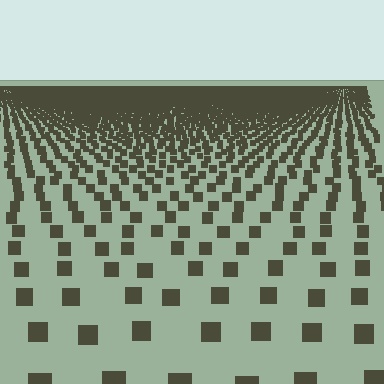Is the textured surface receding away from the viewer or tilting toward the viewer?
The surface is receding away from the viewer. Texture elements get smaller and denser toward the top.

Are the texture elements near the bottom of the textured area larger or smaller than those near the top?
Larger. Near the bottom, elements are closer to the viewer and appear at a bigger on-screen size.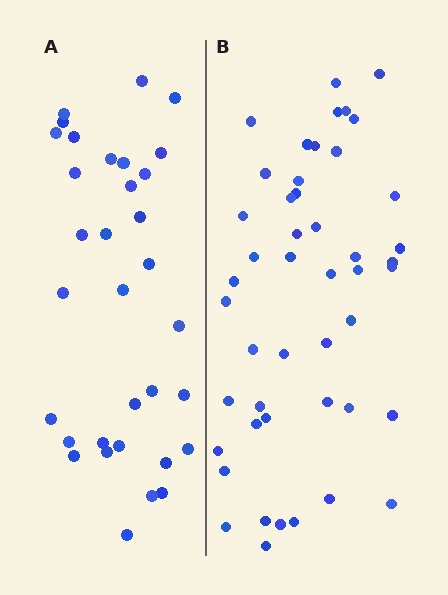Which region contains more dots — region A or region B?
Region B (the right region) has more dots.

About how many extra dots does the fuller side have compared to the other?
Region B has approximately 15 more dots than region A.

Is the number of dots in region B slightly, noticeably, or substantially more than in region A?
Region B has noticeably more, but not dramatically so. The ratio is roughly 1.4 to 1.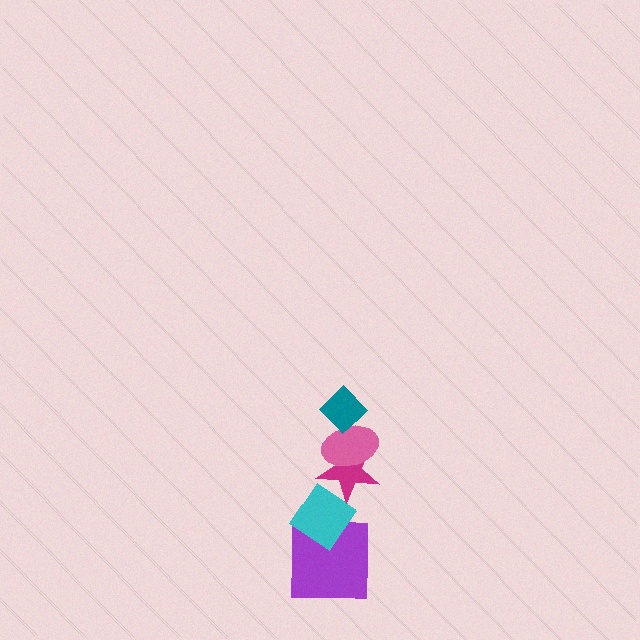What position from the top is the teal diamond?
The teal diamond is 1st from the top.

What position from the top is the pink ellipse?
The pink ellipse is 2nd from the top.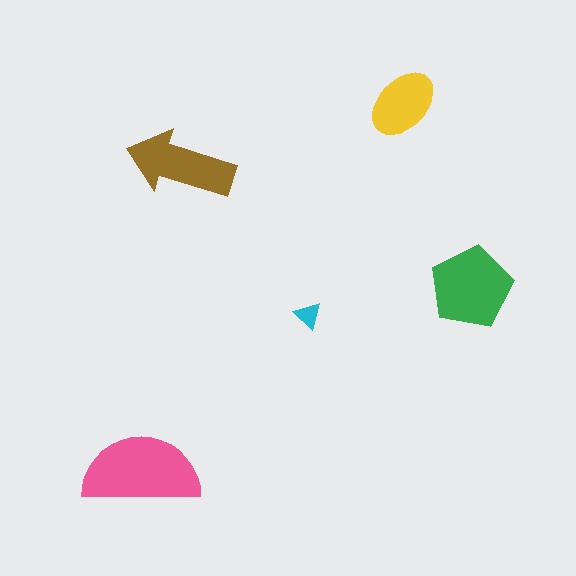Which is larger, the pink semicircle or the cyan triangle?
The pink semicircle.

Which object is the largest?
The pink semicircle.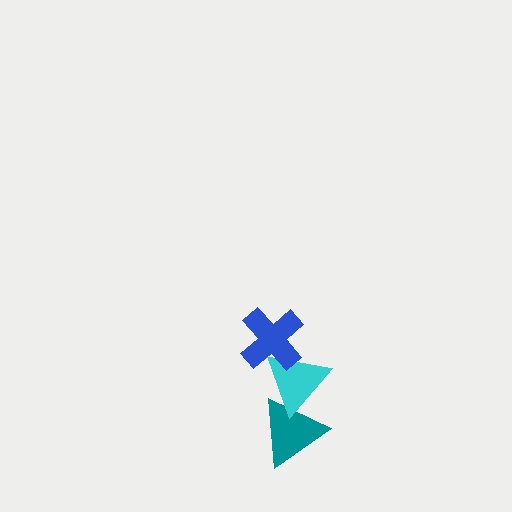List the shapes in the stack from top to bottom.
From top to bottom: the blue cross, the cyan triangle, the teal triangle.